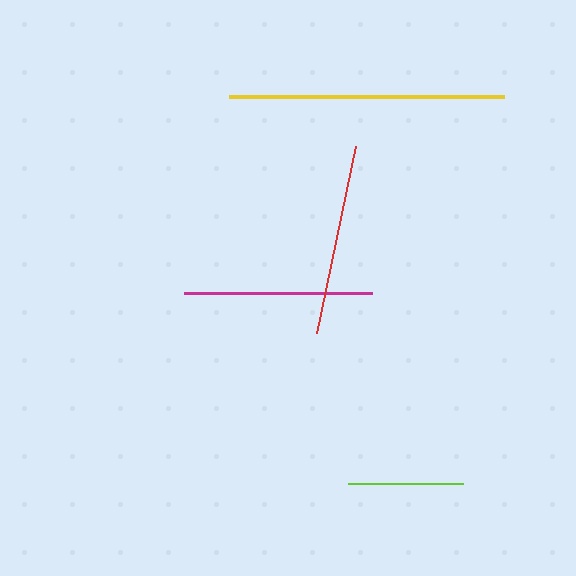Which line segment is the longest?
The yellow line is the longest at approximately 275 pixels.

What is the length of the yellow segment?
The yellow segment is approximately 275 pixels long.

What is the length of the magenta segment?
The magenta segment is approximately 187 pixels long.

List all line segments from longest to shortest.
From longest to shortest: yellow, red, magenta, lime.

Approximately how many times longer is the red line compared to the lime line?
The red line is approximately 1.7 times the length of the lime line.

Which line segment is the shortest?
The lime line is the shortest at approximately 115 pixels.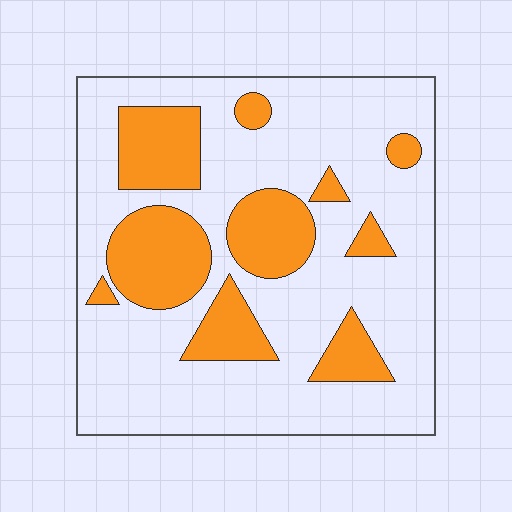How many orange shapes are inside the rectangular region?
10.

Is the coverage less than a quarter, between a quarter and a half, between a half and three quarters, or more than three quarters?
Between a quarter and a half.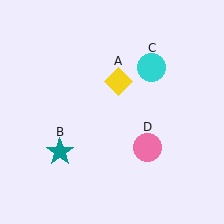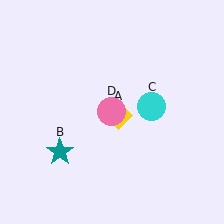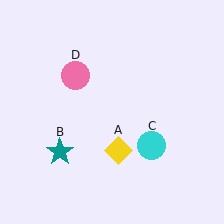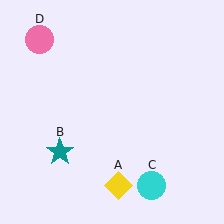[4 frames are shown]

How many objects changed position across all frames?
3 objects changed position: yellow diamond (object A), cyan circle (object C), pink circle (object D).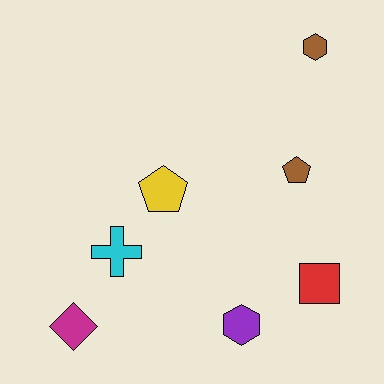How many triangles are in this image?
There are no triangles.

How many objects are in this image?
There are 7 objects.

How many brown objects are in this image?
There are 2 brown objects.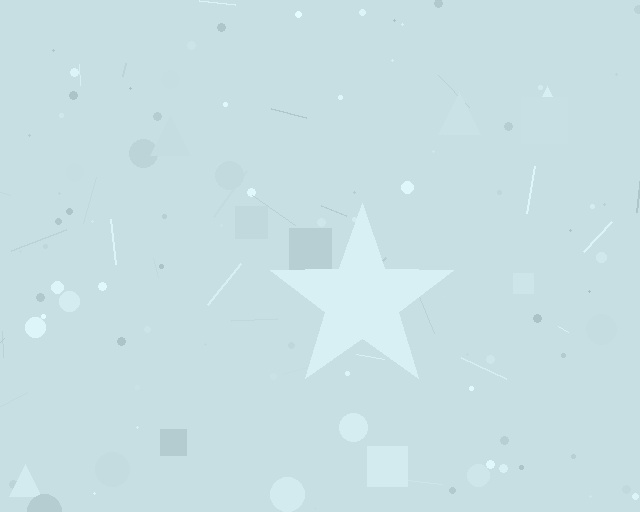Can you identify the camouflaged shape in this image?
The camouflaged shape is a star.